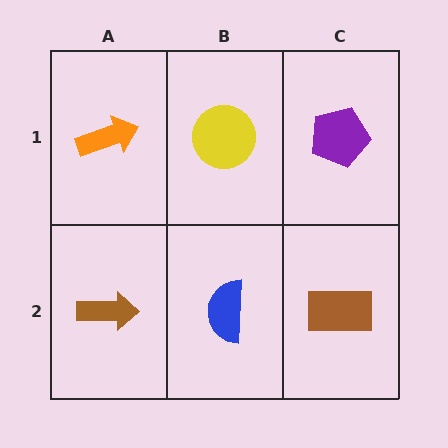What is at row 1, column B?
A yellow circle.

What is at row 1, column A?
An orange arrow.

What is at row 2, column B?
A blue semicircle.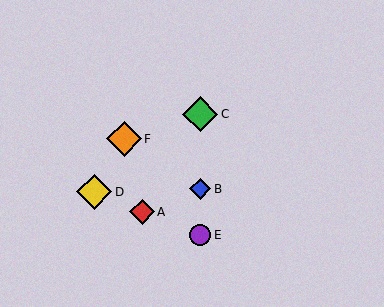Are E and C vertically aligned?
Yes, both are at x≈200.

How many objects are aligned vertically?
3 objects (B, C, E) are aligned vertically.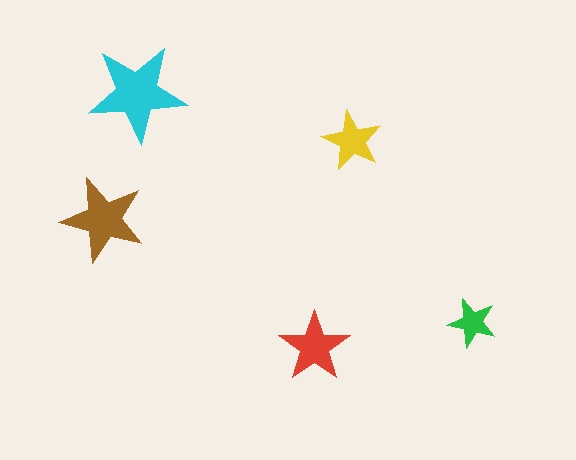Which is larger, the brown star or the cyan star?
The cyan one.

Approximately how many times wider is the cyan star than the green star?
About 2 times wider.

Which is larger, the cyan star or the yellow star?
The cyan one.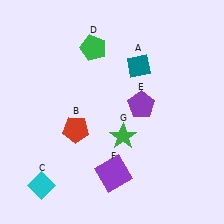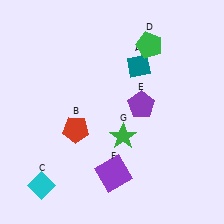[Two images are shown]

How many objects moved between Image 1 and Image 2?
1 object moved between the two images.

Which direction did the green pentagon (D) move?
The green pentagon (D) moved right.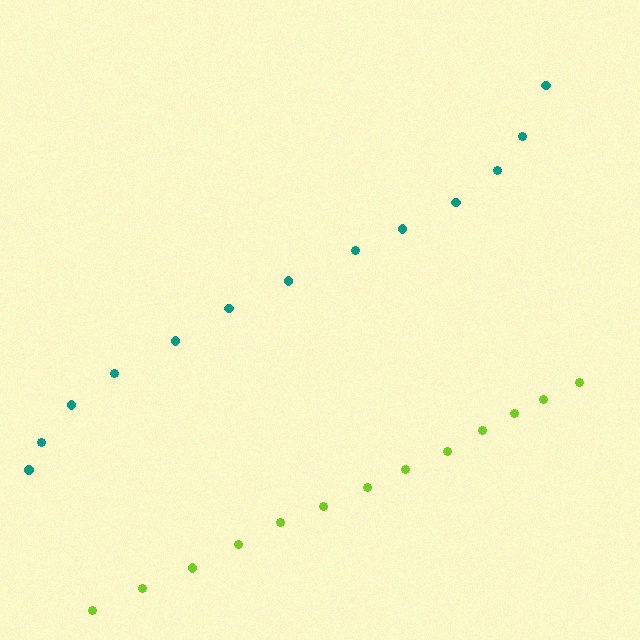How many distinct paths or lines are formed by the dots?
There are 2 distinct paths.